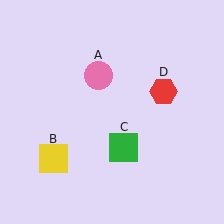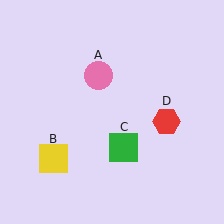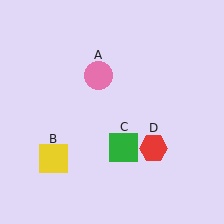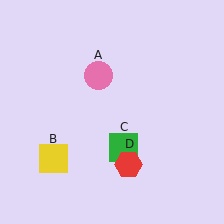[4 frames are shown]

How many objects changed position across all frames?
1 object changed position: red hexagon (object D).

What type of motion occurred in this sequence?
The red hexagon (object D) rotated clockwise around the center of the scene.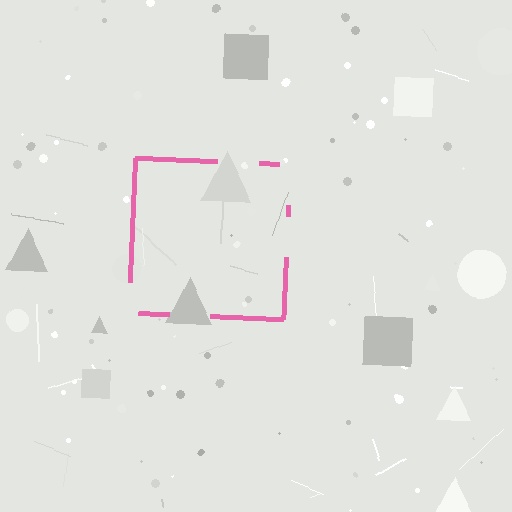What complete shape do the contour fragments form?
The contour fragments form a square.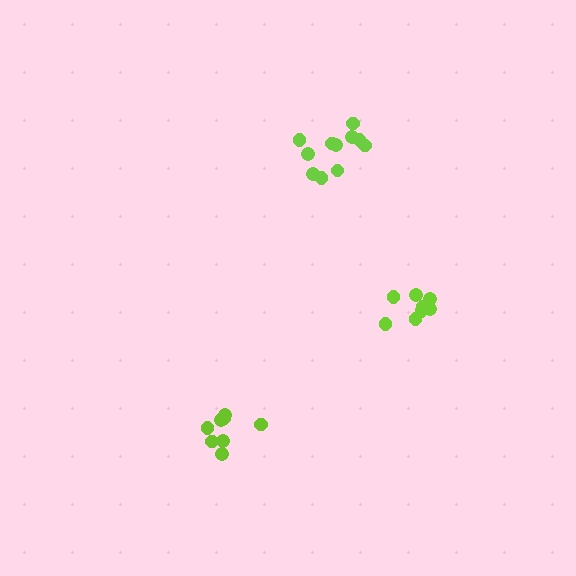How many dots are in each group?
Group 1: 8 dots, Group 2: 11 dots, Group 3: 8 dots (27 total).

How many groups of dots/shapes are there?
There are 3 groups.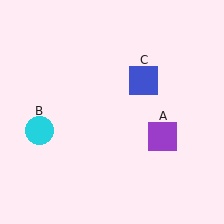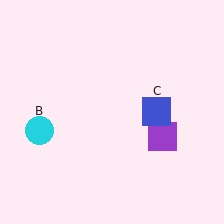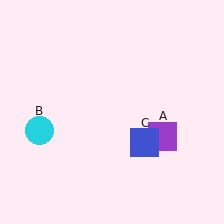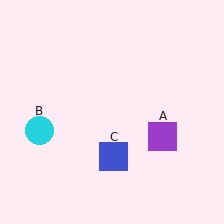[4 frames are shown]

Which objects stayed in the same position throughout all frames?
Purple square (object A) and cyan circle (object B) remained stationary.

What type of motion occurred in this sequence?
The blue square (object C) rotated clockwise around the center of the scene.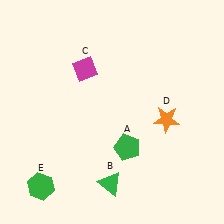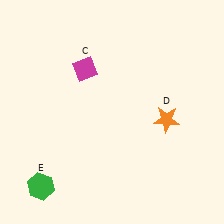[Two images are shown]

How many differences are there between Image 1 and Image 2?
There are 2 differences between the two images.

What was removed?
The green triangle (B), the green pentagon (A) were removed in Image 2.